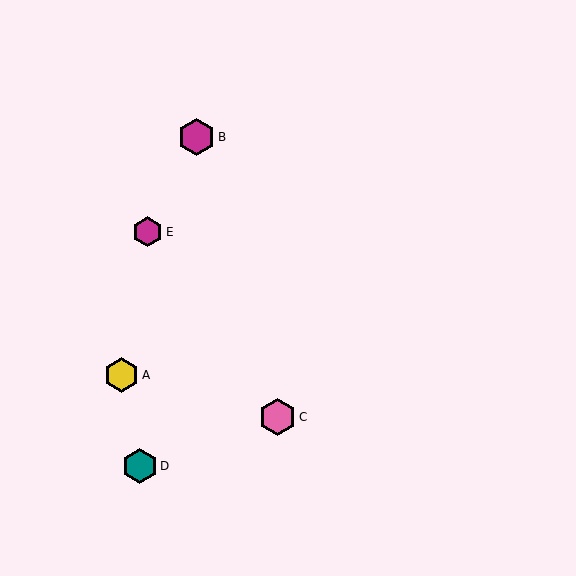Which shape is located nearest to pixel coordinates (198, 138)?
The magenta hexagon (labeled B) at (196, 137) is nearest to that location.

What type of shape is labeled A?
Shape A is a yellow hexagon.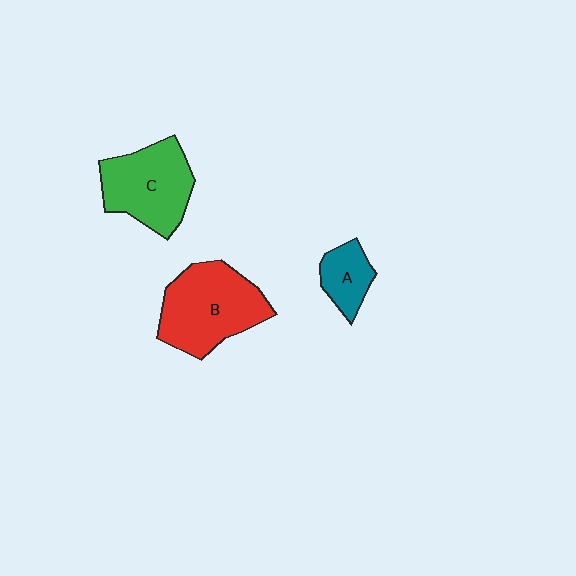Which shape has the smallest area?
Shape A (teal).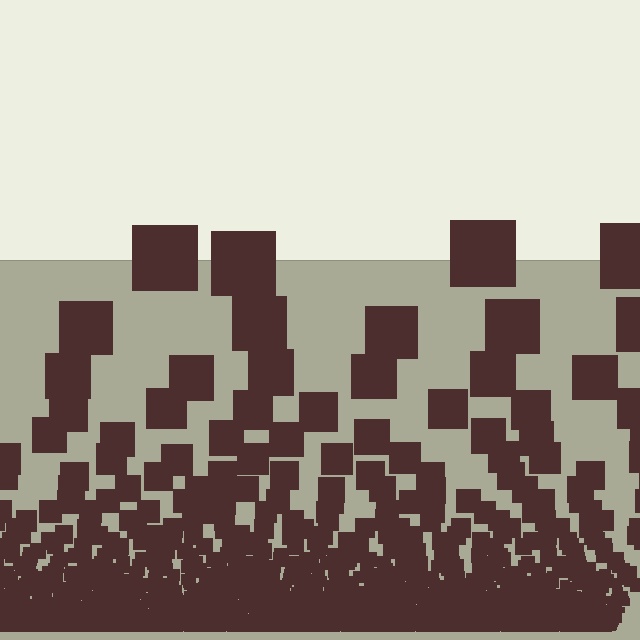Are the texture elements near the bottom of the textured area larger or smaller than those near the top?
Smaller. The gradient is inverted — elements near the bottom are smaller and denser.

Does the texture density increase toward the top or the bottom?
Density increases toward the bottom.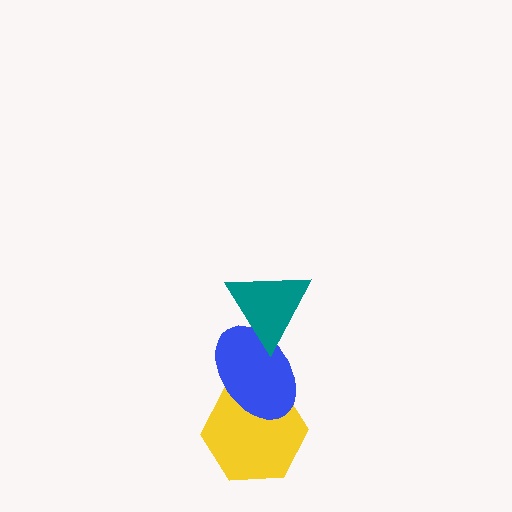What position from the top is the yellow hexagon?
The yellow hexagon is 3rd from the top.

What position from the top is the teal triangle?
The teal triangle is 1st from the top.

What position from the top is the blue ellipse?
The blue ellipse is 2nd from the top.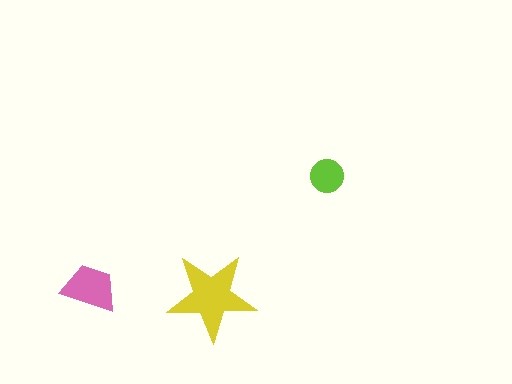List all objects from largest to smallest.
The yellow star, the pink trapezoid, the lime circle.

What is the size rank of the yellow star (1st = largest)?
1st.